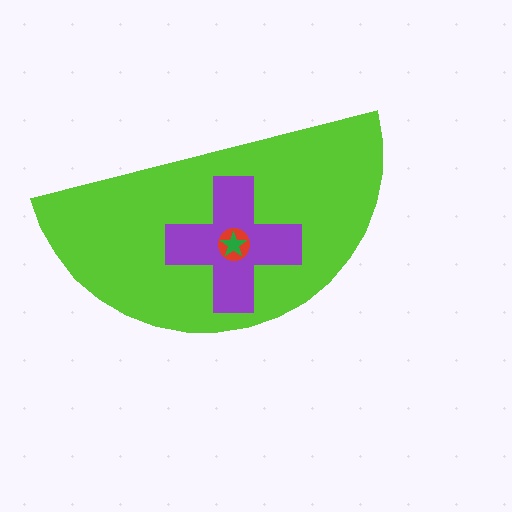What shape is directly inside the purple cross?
The red circle.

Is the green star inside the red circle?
Yes.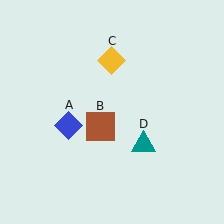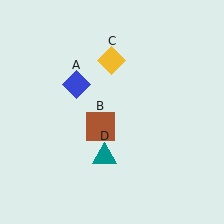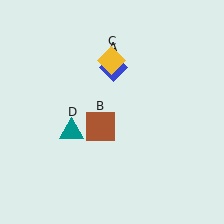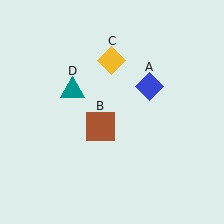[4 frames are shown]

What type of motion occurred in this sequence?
The blue diamond (object A), teal triangle (object D) rotated clockwise around the center of the scene.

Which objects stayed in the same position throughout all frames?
Brown square (object B) and yellow diamond (object C) remained stationary.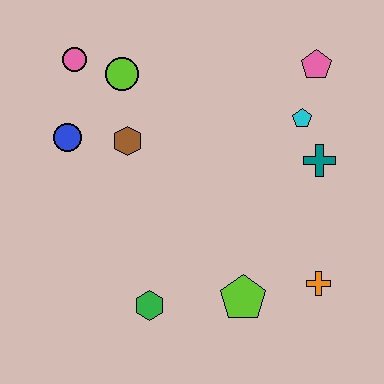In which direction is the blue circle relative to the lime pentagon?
The blue circle is to the left of the lime pentagon.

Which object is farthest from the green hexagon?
The pink pentagon is farthest from the green hexagon.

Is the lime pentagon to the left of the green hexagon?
No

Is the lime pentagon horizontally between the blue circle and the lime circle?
No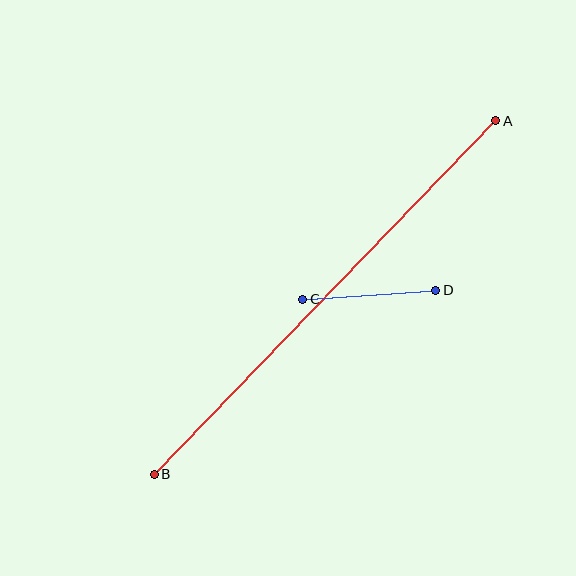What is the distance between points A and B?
The distance is approximately 491 pixels.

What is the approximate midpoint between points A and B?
The midpoint is at approximately (325, 297) pixels.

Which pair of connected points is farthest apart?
Points A and B are farthest apart.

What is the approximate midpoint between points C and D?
The midpoint is at approximately (369, 295) pixels.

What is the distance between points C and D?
The distance is approximately 133 pixels.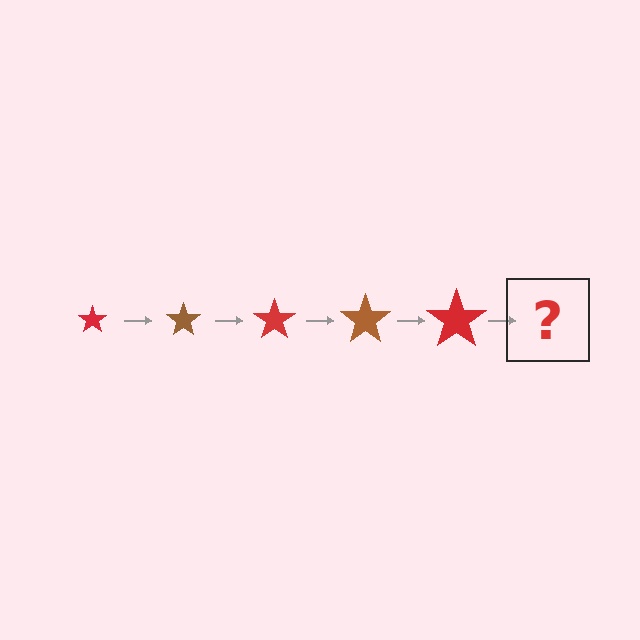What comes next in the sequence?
The next element should be a brown star, larger than the previous one.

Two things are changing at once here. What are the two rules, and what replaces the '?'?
The two rules are that the star grows larger each step and the color cycles through red and brown. The '?' should be a brown star, larger than the previous one.